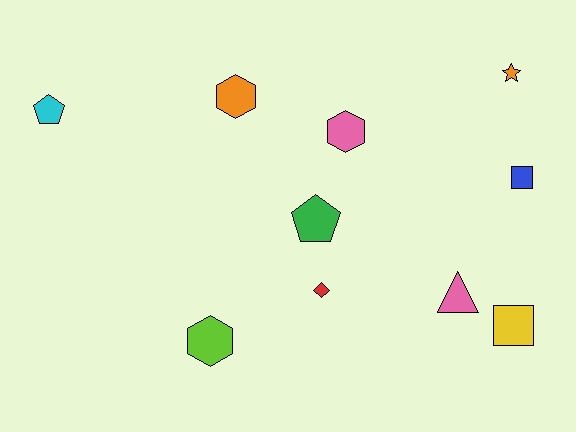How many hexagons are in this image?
There are 3 hexagons.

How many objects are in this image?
There are 10 objects.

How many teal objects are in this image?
There are no teal objects.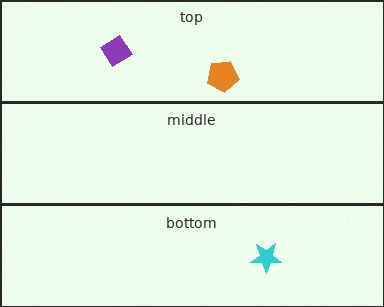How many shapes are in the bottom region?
1.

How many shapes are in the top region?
2.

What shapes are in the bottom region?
The cyan star.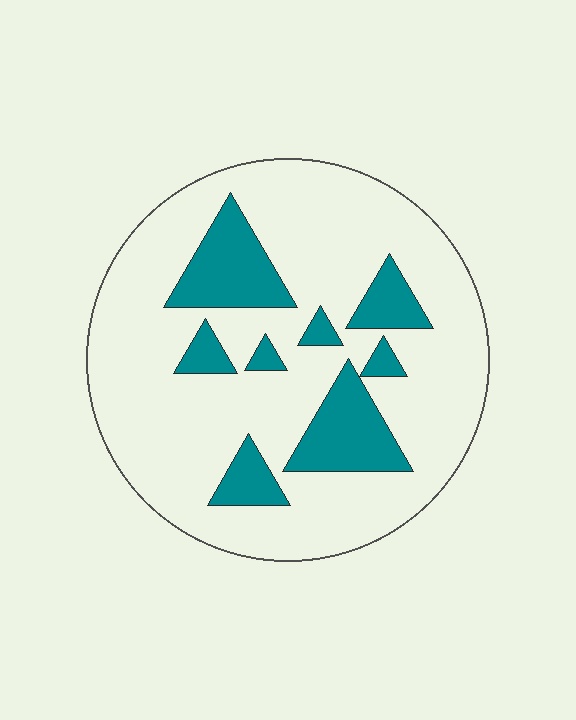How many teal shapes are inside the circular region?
8.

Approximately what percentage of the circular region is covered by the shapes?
Approximately 20%.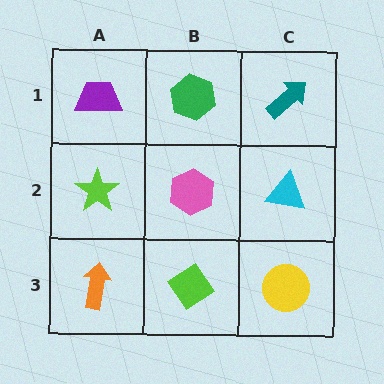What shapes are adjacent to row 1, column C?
A cyan triangle (row 2, column C), a green hexagon (row 1, column B).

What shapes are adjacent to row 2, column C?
A teal arrow (row 1, column C), a yellow circle (row 3, column C), a pink hexagon (row 2, column B).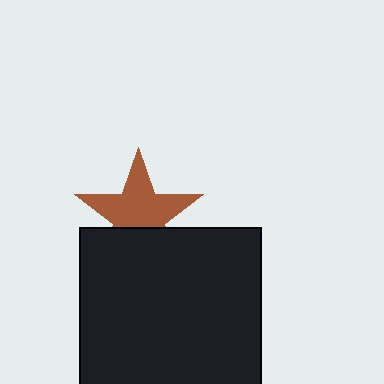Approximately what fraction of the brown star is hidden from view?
Roughly 32% of the brown star is hidden behind the black square.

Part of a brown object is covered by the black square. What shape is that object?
It is a star.